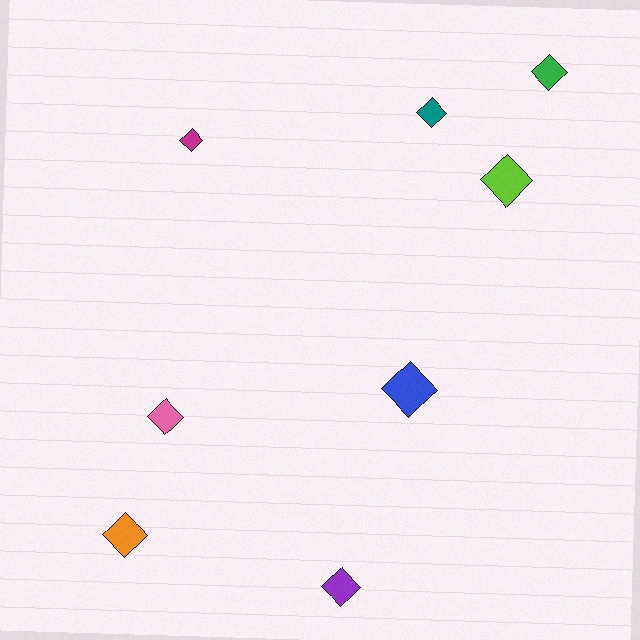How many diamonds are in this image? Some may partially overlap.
There are 8 diamonds.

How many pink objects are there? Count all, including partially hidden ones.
There is 1 pink object.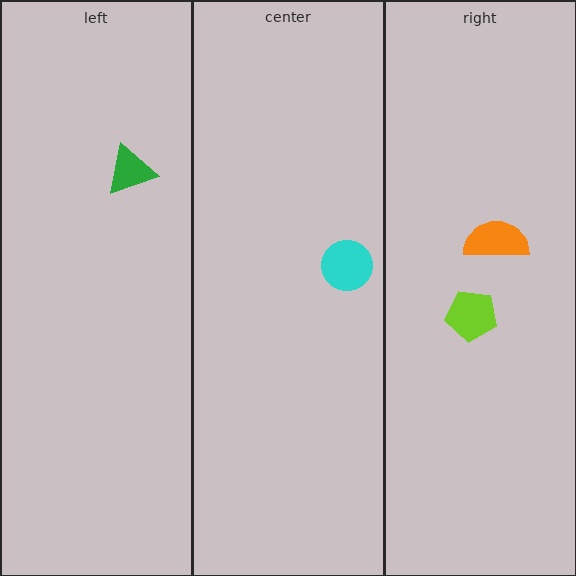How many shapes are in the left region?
1.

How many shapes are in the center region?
1.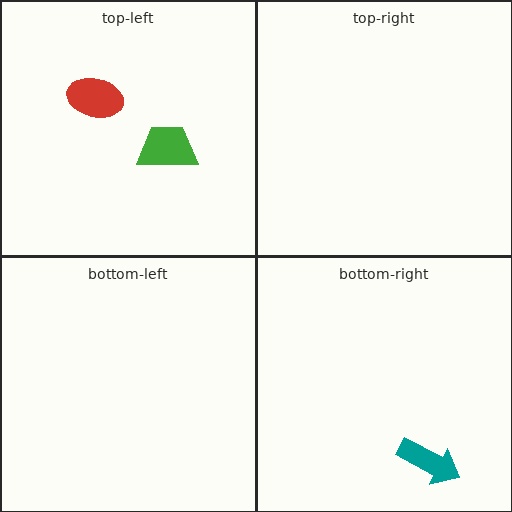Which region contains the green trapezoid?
The top-left region.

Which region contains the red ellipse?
The top-left region.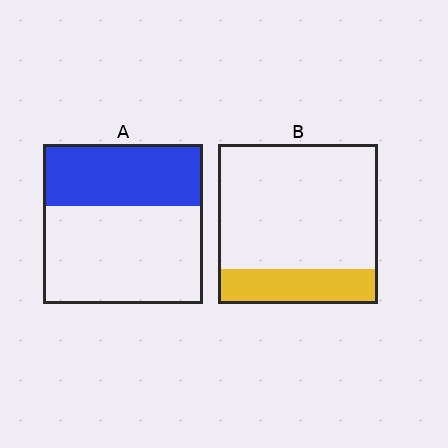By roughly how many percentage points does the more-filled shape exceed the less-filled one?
By roughly 15 percentage points (A over B).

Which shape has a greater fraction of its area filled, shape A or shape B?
Shape A.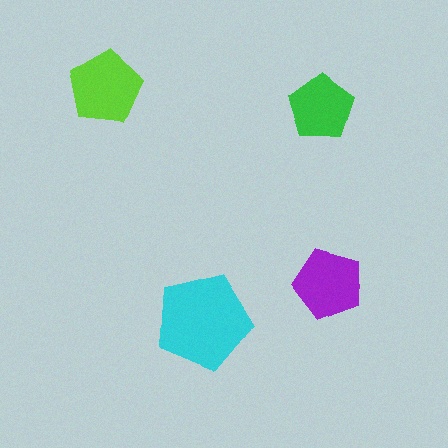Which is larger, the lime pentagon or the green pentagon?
The lime one.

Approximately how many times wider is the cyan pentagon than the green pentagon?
About 1.5 times wider.